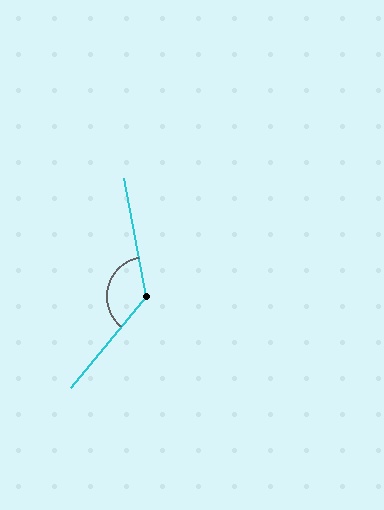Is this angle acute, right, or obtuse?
It is obtuse.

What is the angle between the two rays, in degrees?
Approximately 130 degrees.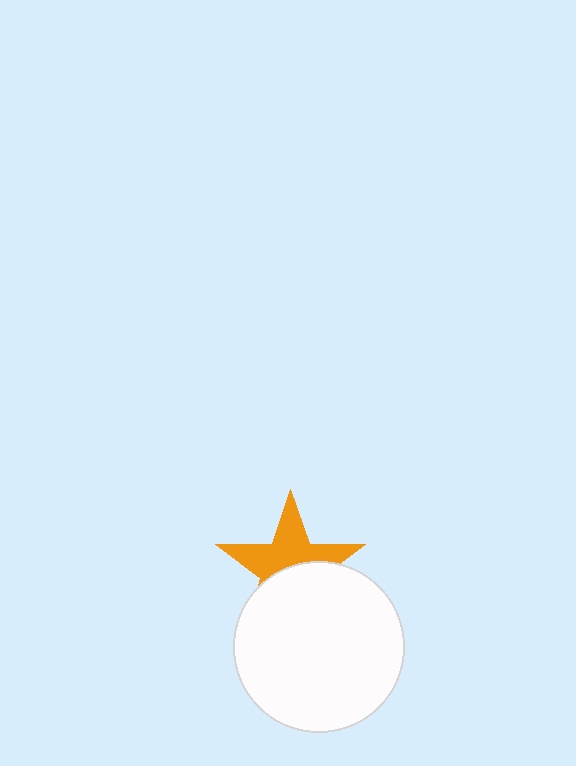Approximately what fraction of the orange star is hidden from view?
Roughly 47% of the orange star is hidden behind the white circle.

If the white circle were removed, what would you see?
You would see the complete orange star.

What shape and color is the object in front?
The object in front is a white circle.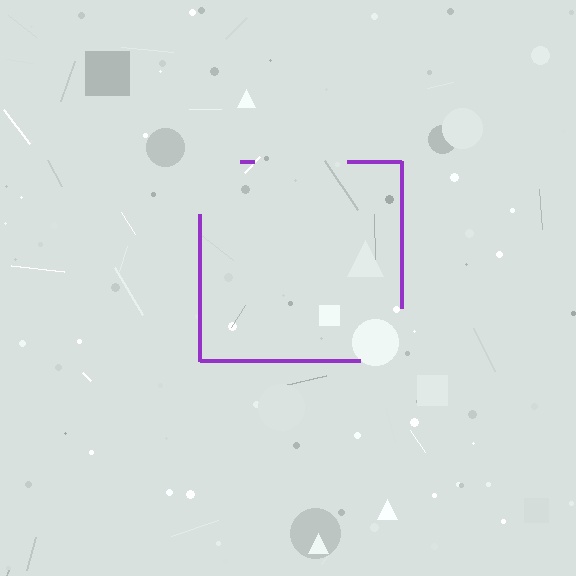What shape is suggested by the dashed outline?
The dashed outline suggests a square.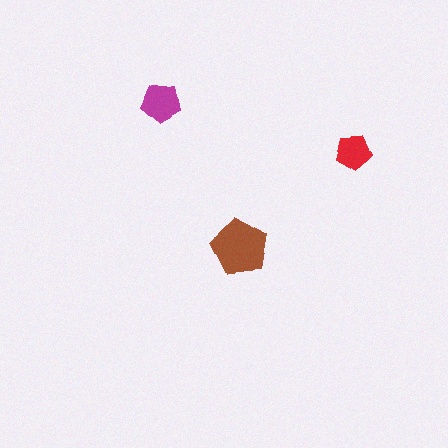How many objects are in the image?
There are 3 objects in the image.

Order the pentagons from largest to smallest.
the brown one, the magenta one, the red one.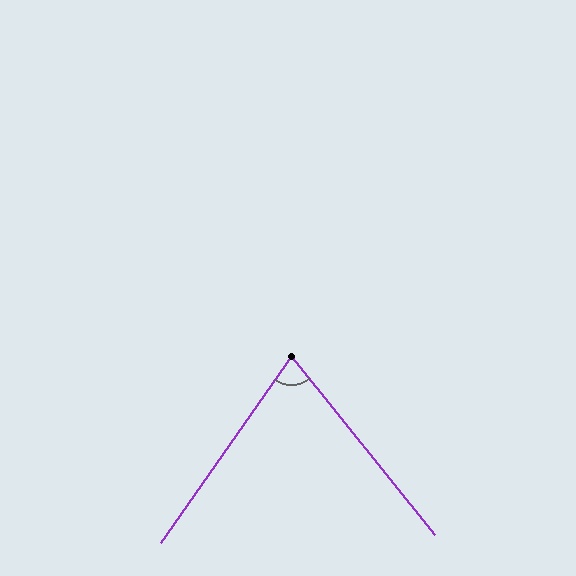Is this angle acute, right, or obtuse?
It is acute.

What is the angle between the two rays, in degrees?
Approximately 74 degrees.